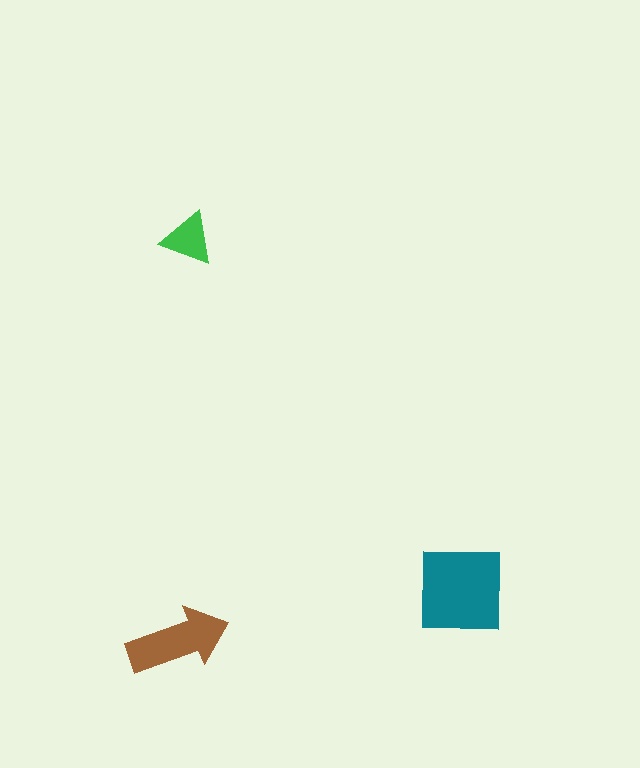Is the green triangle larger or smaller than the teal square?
Smaller.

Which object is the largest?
The teal square.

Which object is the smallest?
The green triangle.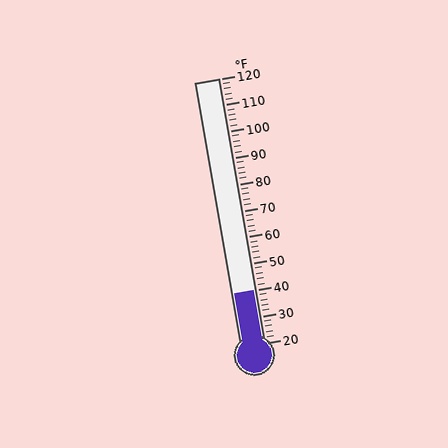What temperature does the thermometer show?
The thermometer shows approximately 40°F.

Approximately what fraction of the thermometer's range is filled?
The thermometer is filled to approximately 20% of its range.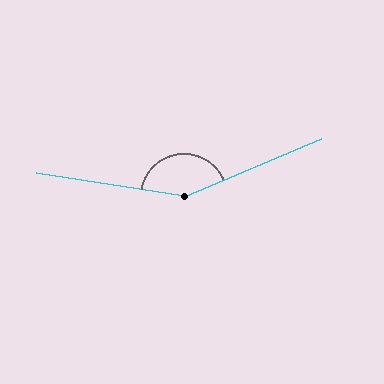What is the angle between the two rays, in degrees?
Approximately 148 degrees.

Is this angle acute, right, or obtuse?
It is obtuse.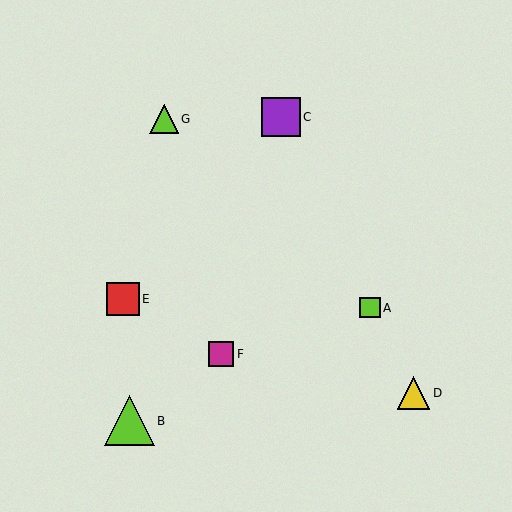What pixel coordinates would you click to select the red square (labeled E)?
Click at (123, 299) to select the red square E.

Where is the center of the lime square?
The center of the lime square is at (370, 308).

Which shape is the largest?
The lime triangle (labeled B) is the largest.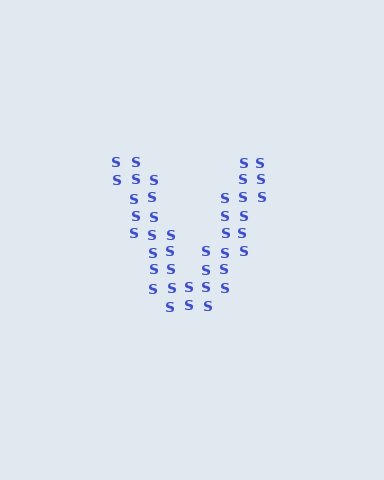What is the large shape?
The large shape is the letter V.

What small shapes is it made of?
It is made of small letter S's.